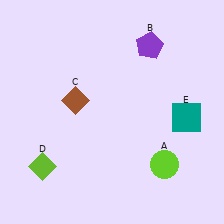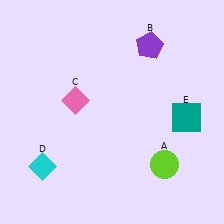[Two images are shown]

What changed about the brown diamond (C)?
In Image 1, C is brown. In Image 2, it changed to pink.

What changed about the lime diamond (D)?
In Image 1, D is lime. In Image 2, it changed to cyan.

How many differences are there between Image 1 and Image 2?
There are 2 differences between the two images.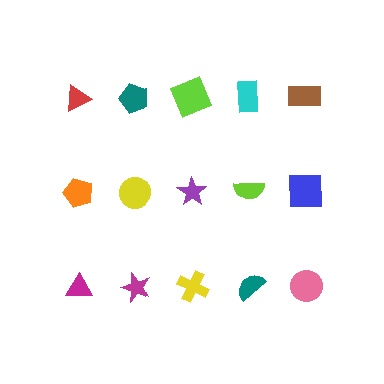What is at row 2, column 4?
A lime semicircle.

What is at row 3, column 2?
A magenta star.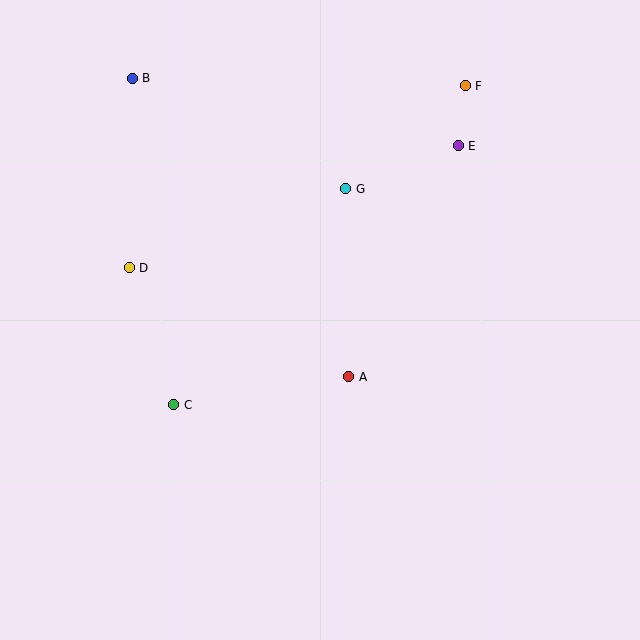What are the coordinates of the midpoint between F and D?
The midpoint between F and D is at (297, 177).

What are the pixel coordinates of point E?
Point E is at (458, 146).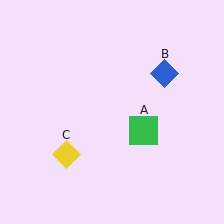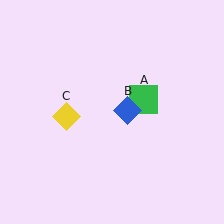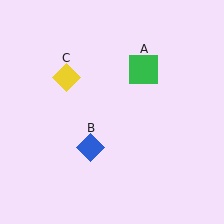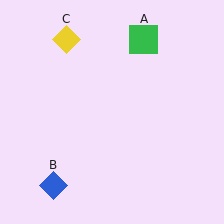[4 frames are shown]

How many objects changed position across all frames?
3 objects changed position: green square (object A), blue diamond (object B), yellow diamond (object C).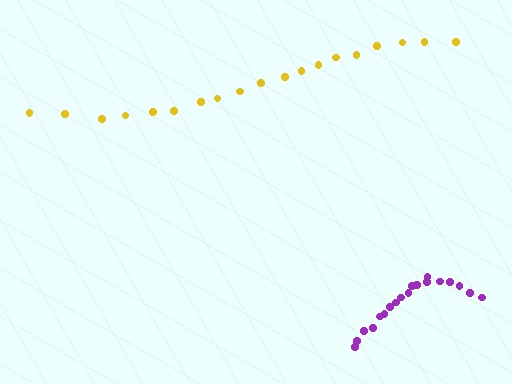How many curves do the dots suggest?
There are 2 distinct paths.